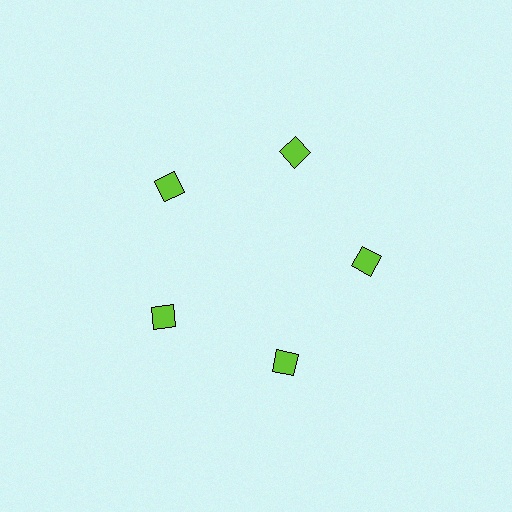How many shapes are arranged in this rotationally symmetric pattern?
There are 5 shapes, arranged in 5 groups of 1.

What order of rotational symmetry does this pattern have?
This pattern has 5-fold rotational symmetry.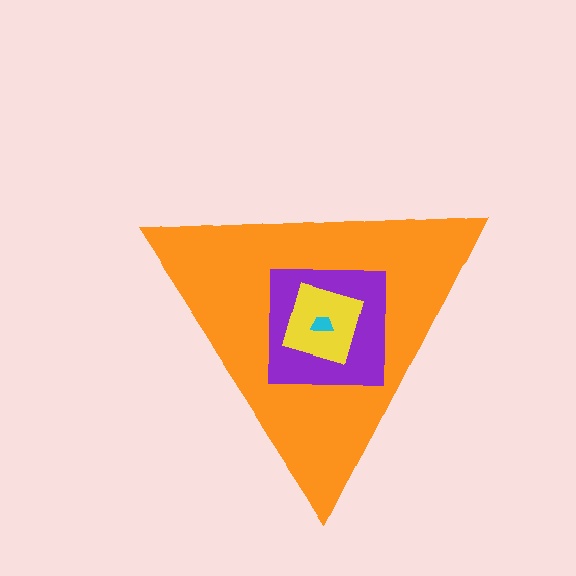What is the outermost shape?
The orange triangle.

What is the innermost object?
The cyan trapezoid.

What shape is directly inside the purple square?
The yellow diamond.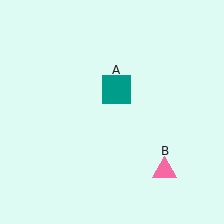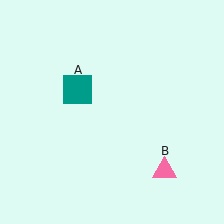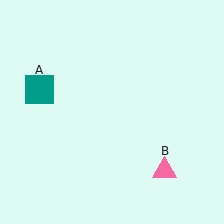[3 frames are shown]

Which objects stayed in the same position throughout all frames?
Pink triangle (object B) remained stationary.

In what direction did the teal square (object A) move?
The teal square (object A) moved left.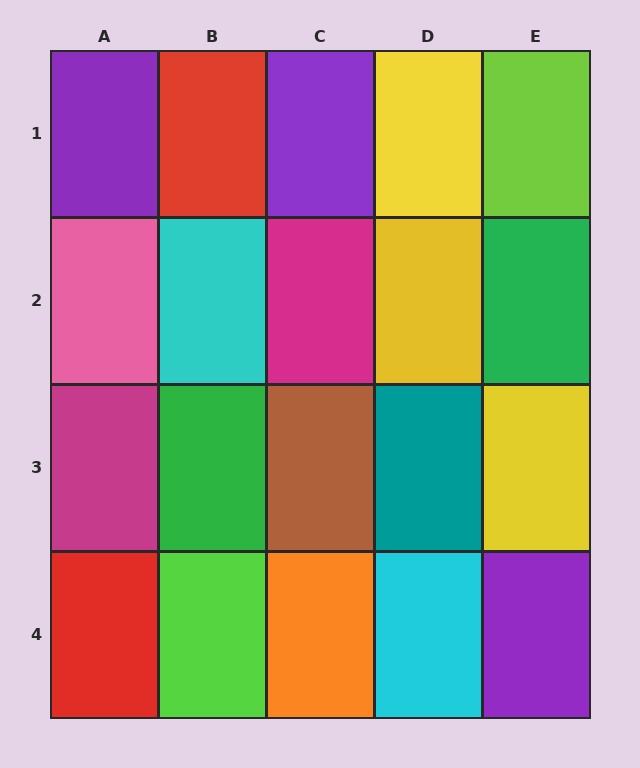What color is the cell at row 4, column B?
Lime.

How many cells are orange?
1 cell is orange.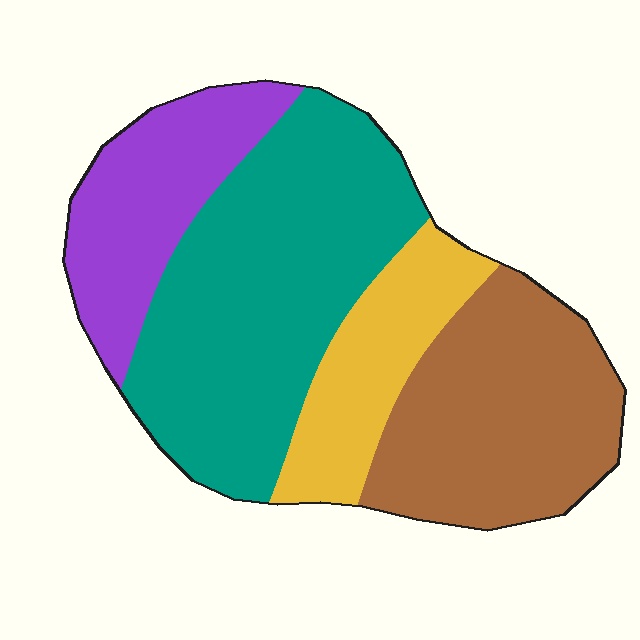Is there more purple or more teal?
Teal.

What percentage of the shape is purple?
Purple takes up about one sixth (1/6) of the shape.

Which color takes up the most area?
Teal, at roughly 40%.